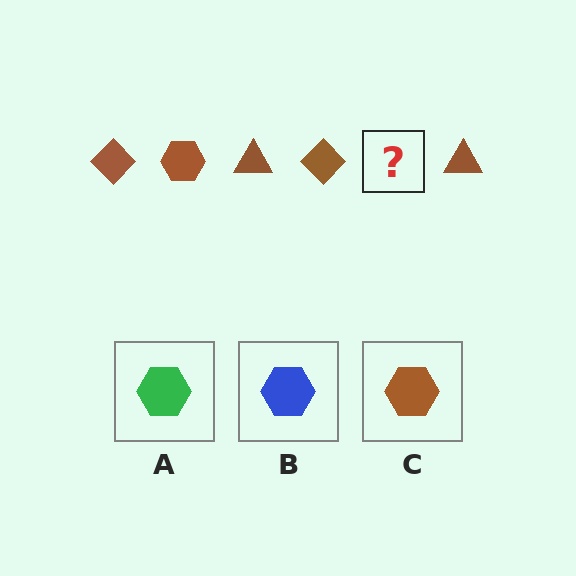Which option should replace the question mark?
Option C.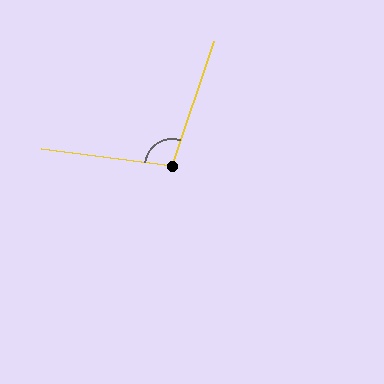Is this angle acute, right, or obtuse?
It is obtuse.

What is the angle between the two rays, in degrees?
Approximately 101 degrees.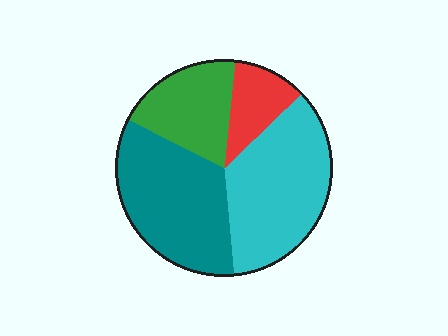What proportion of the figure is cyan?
Cyan takes up about three eighths (3/8) of the figure.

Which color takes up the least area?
Red, at roughly 10%.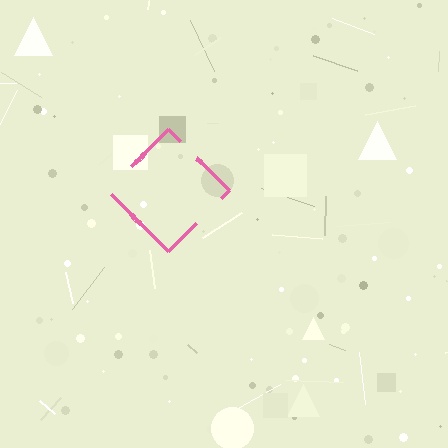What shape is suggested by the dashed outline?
The dashed outline suggests a diamond.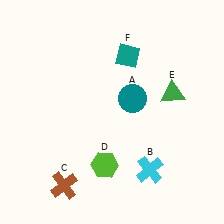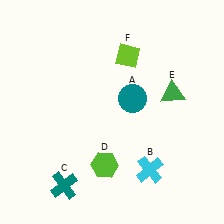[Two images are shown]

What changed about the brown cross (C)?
In Image 1, C is brown. In Image 2, it changed to teal.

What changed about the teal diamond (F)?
In Image 1, F is teal. In Image 2, it changed to lime.